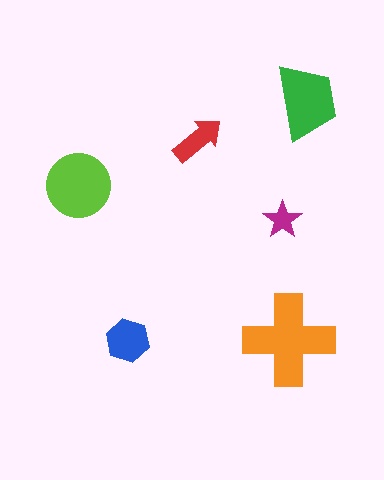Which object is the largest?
The orange cross.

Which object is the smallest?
The magenta star.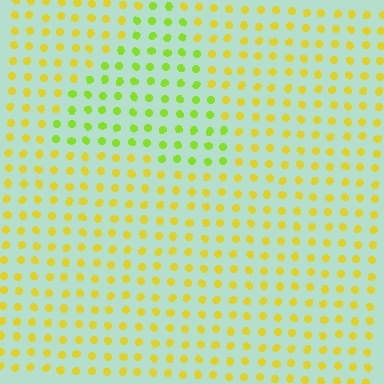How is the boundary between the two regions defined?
The boundary is defined purely by a slight shift in hue (about 35 degrees). Spacing, size, and orientation are identical on both sides.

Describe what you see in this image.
The image is filled with small yellow elements in a uniform arrangement. A triangle-shaped region is visible where the elements are tinted to a slightly different hue, forming a subtle color boundary.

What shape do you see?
I see a triangle.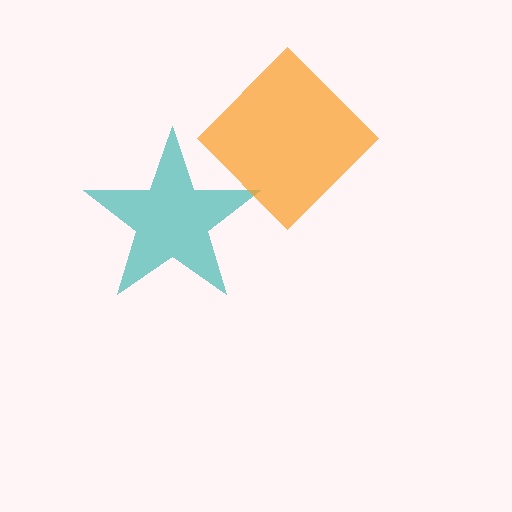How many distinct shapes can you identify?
There are 2 distinct shapes: a teal star, an orange diamond.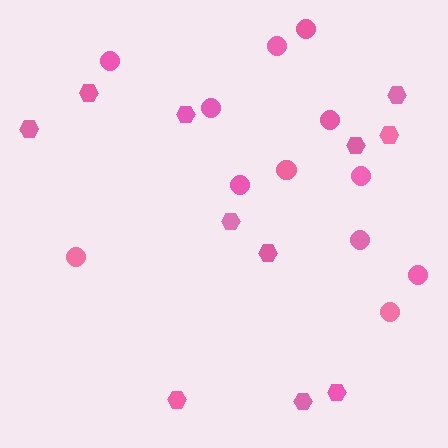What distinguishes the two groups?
There are 2 groups: one group of hexagons (11) and one group of circles (12).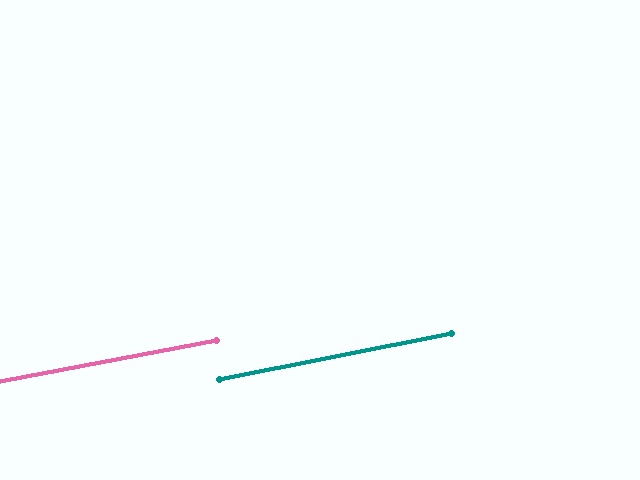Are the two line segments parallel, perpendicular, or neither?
Parallel — their directions differ by only 0.6°.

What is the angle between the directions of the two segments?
Approximately 1 degree.